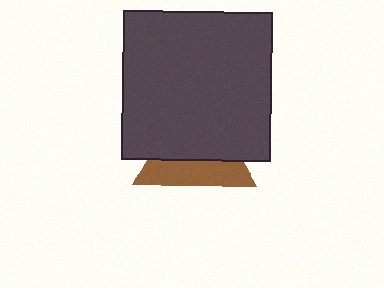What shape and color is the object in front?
The object in front is a dark gray square.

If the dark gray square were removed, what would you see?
You would see the complete brown triangle.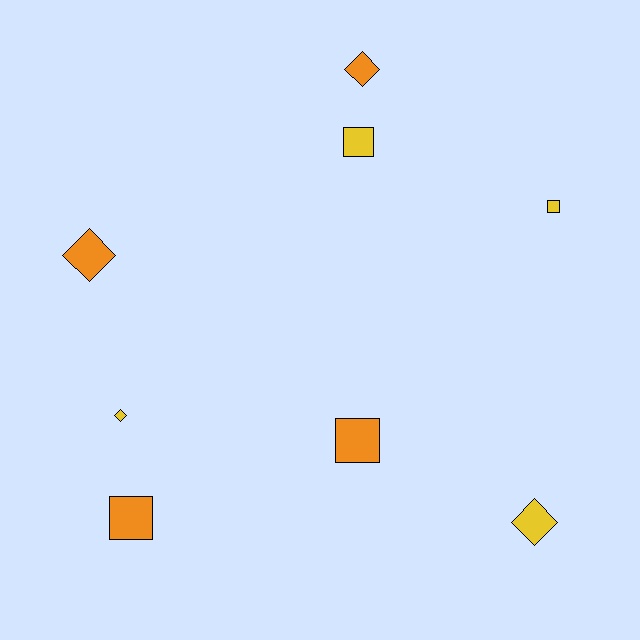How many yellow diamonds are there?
There are 2 yellow diamonds.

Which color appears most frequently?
Orange, with 4 objects.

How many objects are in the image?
There are 8 objects.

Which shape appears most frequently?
Diamond, with 4 objects.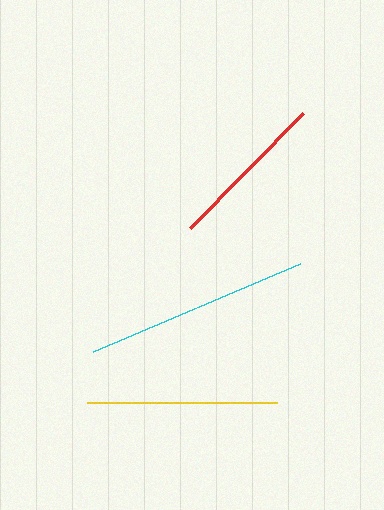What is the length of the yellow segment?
The yellow segment is approximately 190 pixels long.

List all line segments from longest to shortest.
From longest to shortest: cyan, yellow, red.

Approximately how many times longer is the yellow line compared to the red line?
The yellow line is approximately 1.2 times the length of the red line.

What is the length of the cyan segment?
The cyan segment is approximately 224 pixels long.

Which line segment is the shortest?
The red line is the shortest at approximately 161 pixels.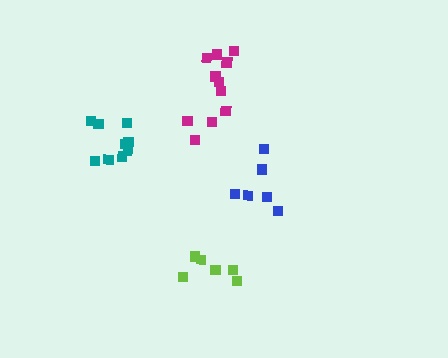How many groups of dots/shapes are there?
There are 4 groups.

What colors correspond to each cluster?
The clusters are colored: blue, magenta, lime, teal.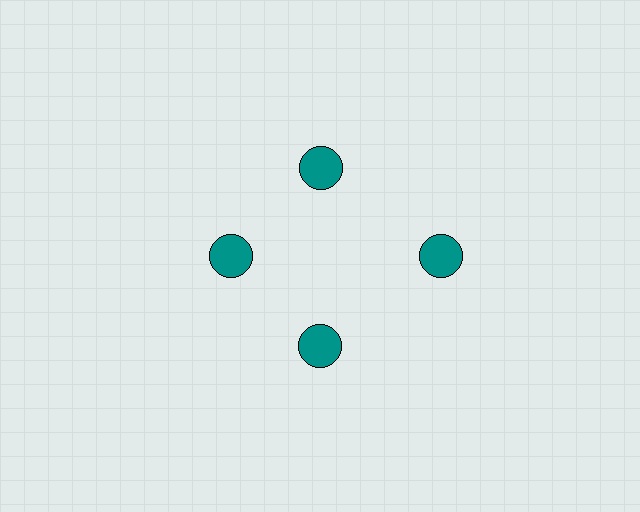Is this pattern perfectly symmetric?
No. The 4 teal circles are arranged in a ring, but one element near the 3 o'clock position is pushed outward from the center, breaking the 4-fold rotational symmetry.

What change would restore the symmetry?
The symmetry would be restored by moving it inward, back onto the ring so that all 4 circles sit at equal angles and equal distance from the center.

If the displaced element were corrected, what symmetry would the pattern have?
It would have 4-fold rotational symmetry — the pattern would map onto itself every 90 degrees.